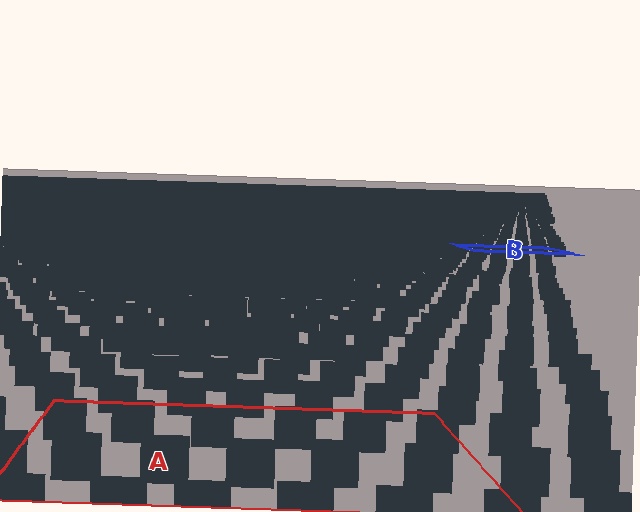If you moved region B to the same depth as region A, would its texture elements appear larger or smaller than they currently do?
They would appear larger. At a closer depth, the same texture elements are projected at a bigger on-screen size.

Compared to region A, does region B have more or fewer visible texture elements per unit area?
Region B has more texture elements per unit area — they are packed more densely because it is farther away.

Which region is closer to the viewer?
Region A is closer. The texture elements there are larger and more spread out.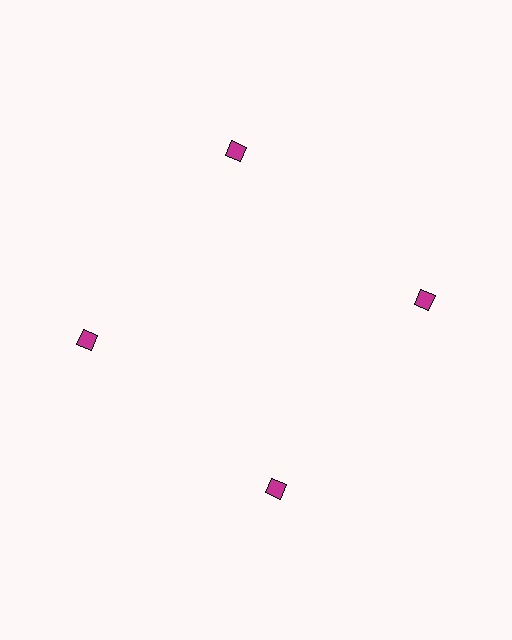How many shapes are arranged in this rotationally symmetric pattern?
There are 4 shapes, arranged in 4 groups of 1.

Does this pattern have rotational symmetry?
Yes, this pattern has 4-fold rotational symmetry. It looks the same after rotating 90 degrees around the center.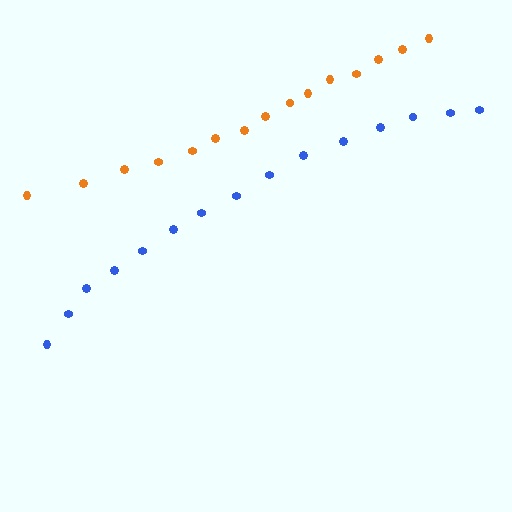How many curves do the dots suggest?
There are 2 distinct paths.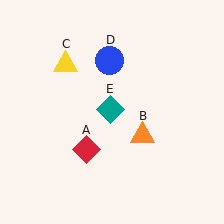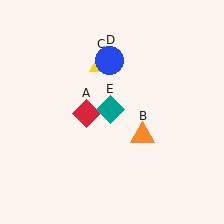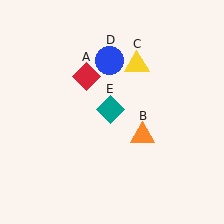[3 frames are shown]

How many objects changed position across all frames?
2 objects changed position: red diamond (object A), yellow triangle (object C).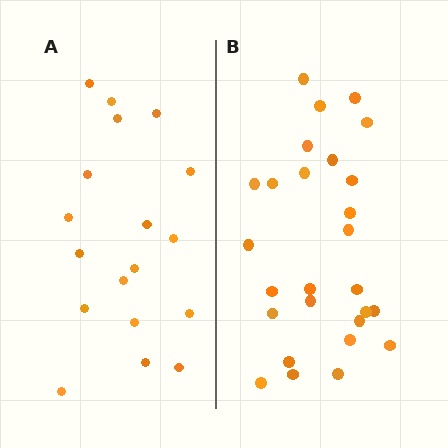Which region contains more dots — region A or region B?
Region B (the right region) has more dots.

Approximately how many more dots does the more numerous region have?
Region B has roughly 8 or so more dots than region A.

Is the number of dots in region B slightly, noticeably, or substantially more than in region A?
Region B has substantially more. The ratio is roughly 1.5 to 1.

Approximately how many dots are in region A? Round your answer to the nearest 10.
About 20 dots. (The exact count is 18, which rounds to 20.)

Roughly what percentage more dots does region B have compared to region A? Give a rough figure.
About 50% more.